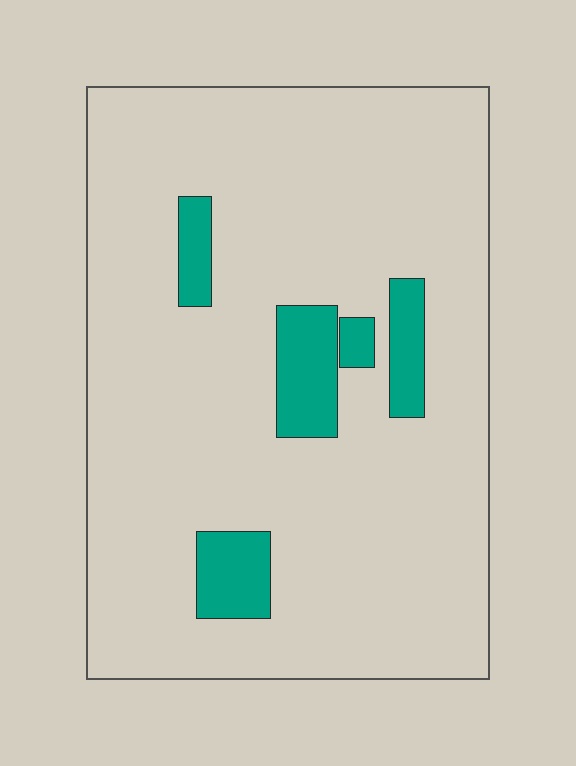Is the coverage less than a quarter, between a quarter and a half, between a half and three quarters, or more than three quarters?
Less than a quarter.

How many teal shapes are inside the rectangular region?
5.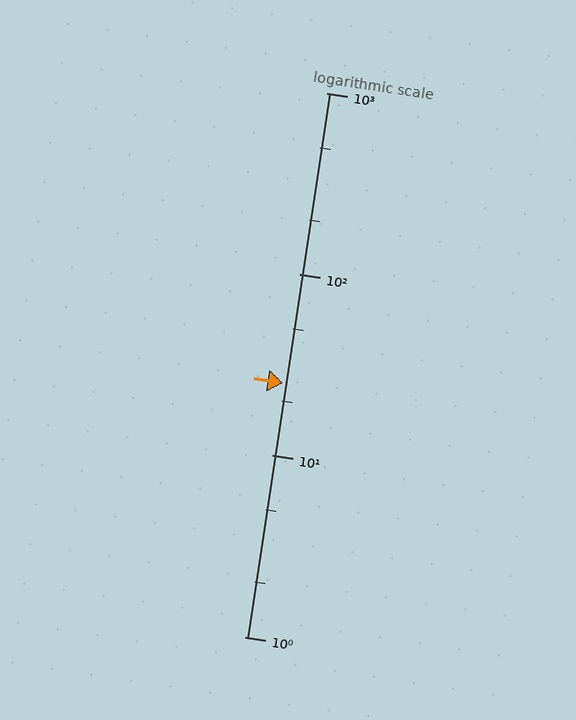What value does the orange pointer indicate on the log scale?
The pointer indicates approximately 25.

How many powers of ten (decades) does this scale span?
The scale spans 3 decades, from 1 to 1000.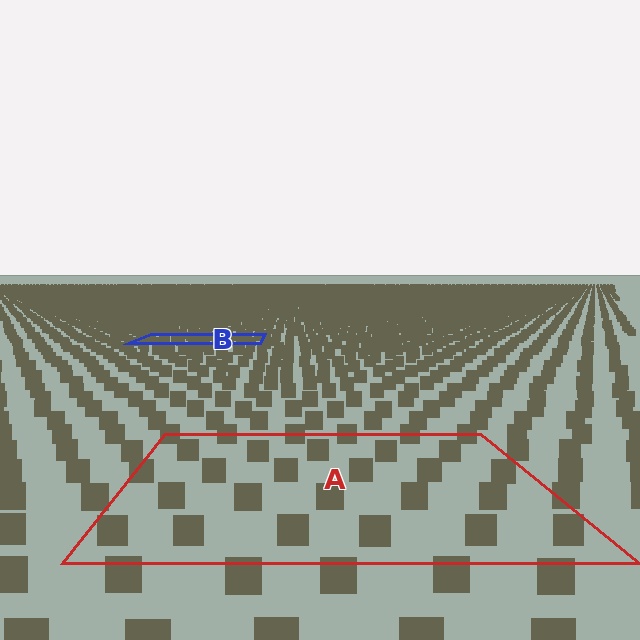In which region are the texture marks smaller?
The texture marks are smaller in region B, because it is farther away.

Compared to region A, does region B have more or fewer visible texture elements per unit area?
Region B has more texture elements per unit area — they are packed more densely because it is farther away.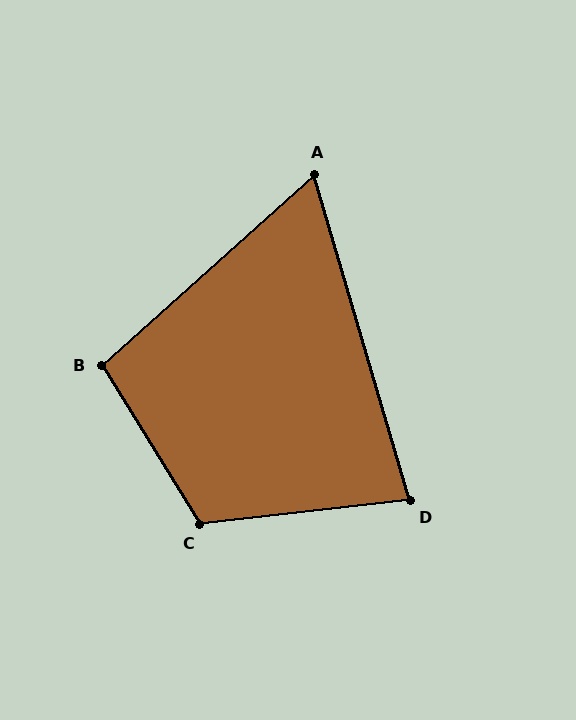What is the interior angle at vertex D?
Approximately 80 degrees (acute).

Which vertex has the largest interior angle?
C, at approximately 115 degrees.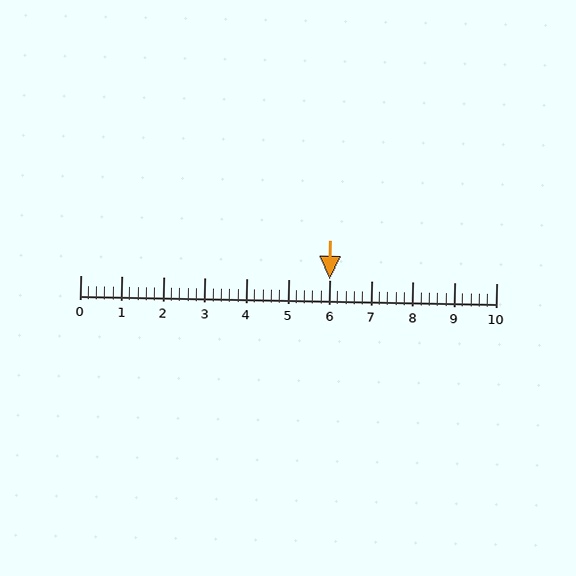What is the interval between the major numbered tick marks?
The major tick marks are spaced 1 units apart.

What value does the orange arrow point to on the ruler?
The orange arrow points to approximately 6.0.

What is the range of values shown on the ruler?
The ruler shows values from 0 to 10.